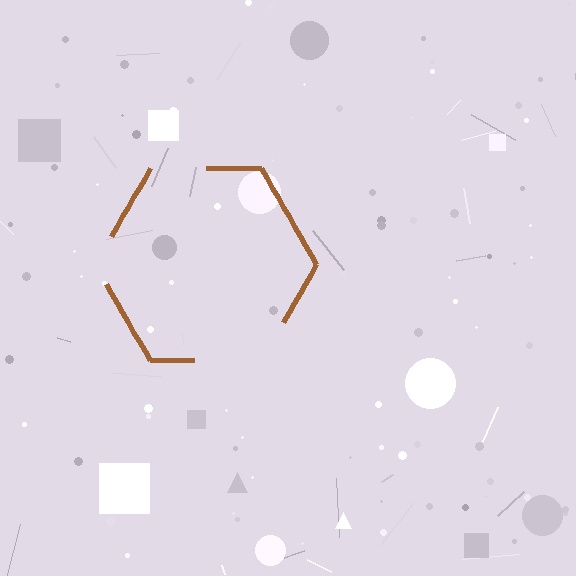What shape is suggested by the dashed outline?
The dashed outline suggests a hexagon.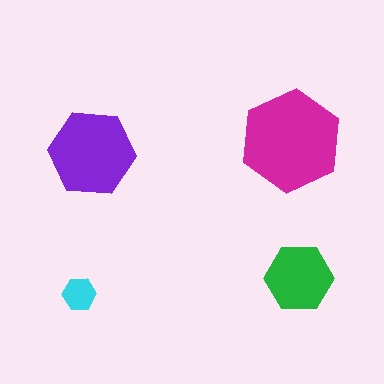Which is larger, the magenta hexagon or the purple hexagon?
The magenta one.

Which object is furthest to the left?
The cyan hexagon is leftmost.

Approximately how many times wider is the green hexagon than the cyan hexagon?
About 2 times wider.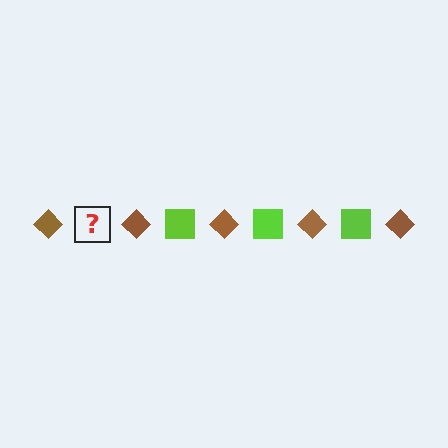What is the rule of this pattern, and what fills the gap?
The rule is that the pattern alternates between brown diamond and lime square. The gap should be filled with a lime square.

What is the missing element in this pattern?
The missing element is a lime square.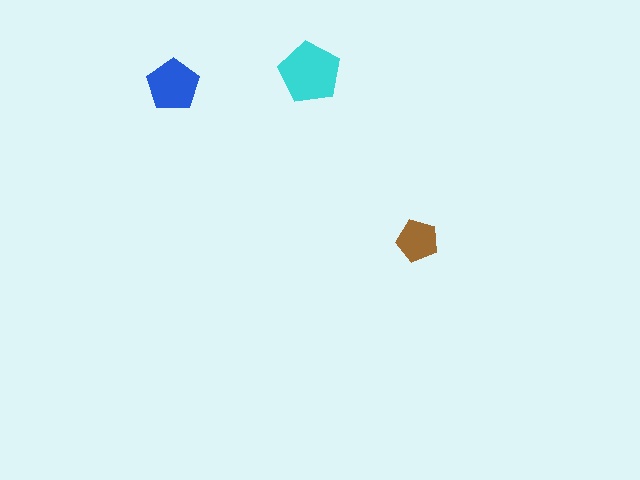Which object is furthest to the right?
The brown pentagon is rightmost.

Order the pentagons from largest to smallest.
the cyan one, the blue one, the brown one.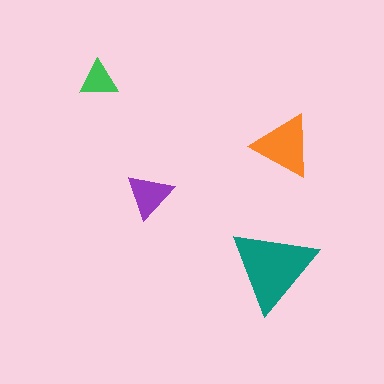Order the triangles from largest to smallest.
the teal one, the orange one, the purple one, the green one.